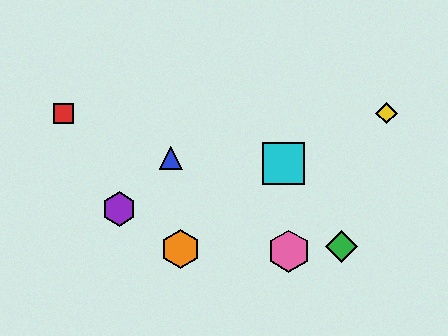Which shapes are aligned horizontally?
The red square, the yellow diamond are aligned horizontally.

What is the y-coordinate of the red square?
The red square is at y≈113.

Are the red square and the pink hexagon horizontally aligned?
No, the red square is at y≈113 and the pink hexagon is at y≈251.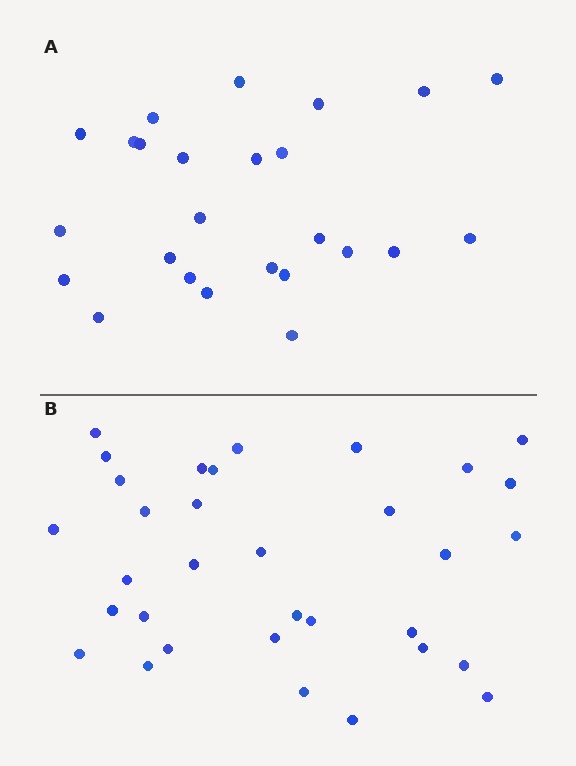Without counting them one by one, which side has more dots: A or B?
Region B (the bottom region) has more dots.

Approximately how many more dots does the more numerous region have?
Region B has roughly 8 or so more dots than region A.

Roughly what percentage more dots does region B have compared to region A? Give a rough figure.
About 30% more.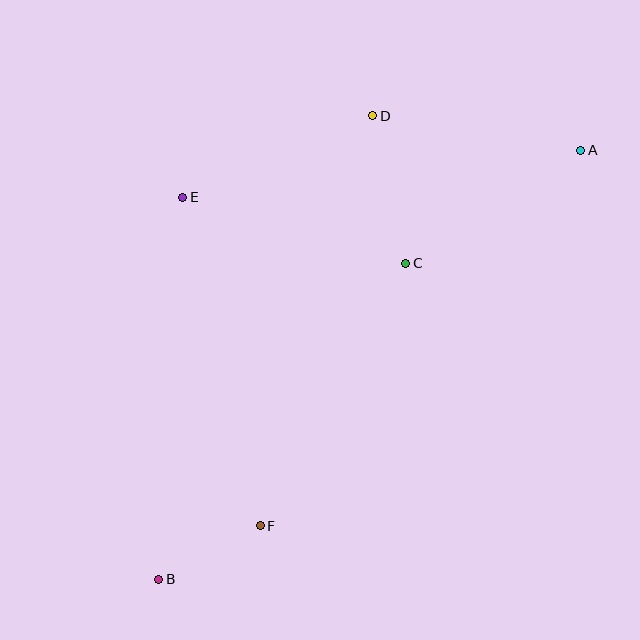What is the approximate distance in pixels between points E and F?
The distance between E and F is approximately 337 pixels.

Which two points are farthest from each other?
Points A and B are farthest from each other.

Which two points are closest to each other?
Points B and F are closest to each other.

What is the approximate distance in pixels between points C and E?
The distance between C and E is approximately 233 pixels.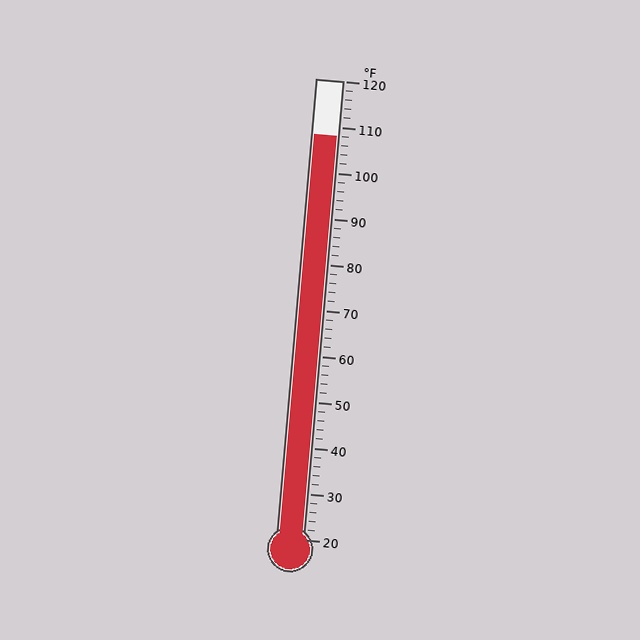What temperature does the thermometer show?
The thermometer shows approximately 108°F.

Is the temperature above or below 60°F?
The temperature is above 60°F.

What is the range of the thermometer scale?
The thermometer scale ranges from 20°F to 120°F.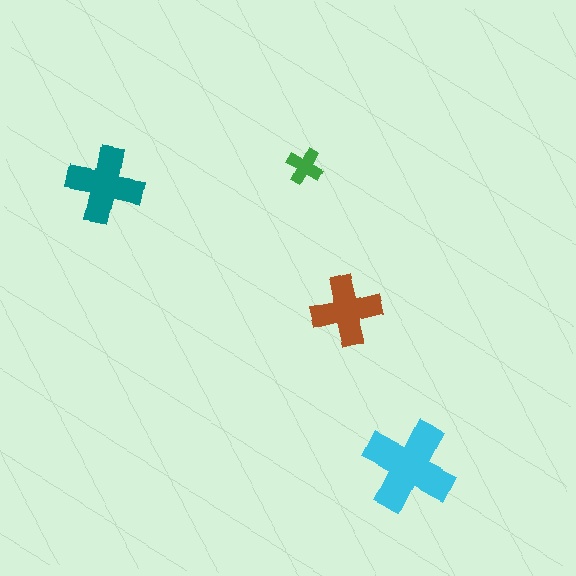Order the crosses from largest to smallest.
the cyan one, the teal one, the brown one, the green one.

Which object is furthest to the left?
The teal cross is leftmost.